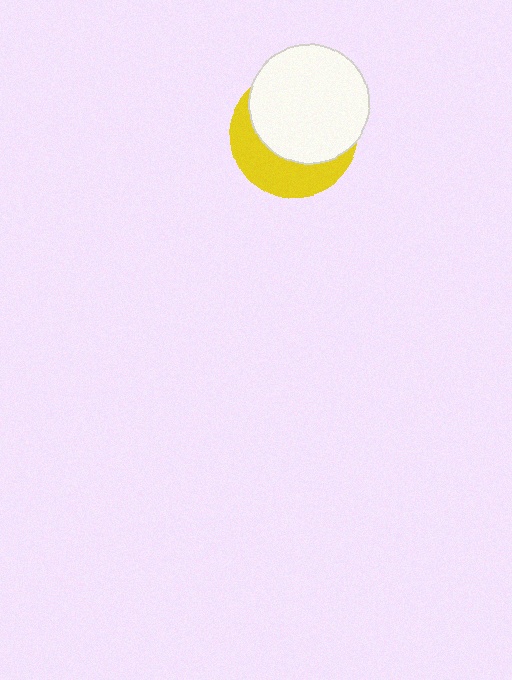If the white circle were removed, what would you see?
You would see the complete yellow circle.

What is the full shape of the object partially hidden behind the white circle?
The partially hidden object is a yellow circle.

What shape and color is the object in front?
The object in front is a white circle.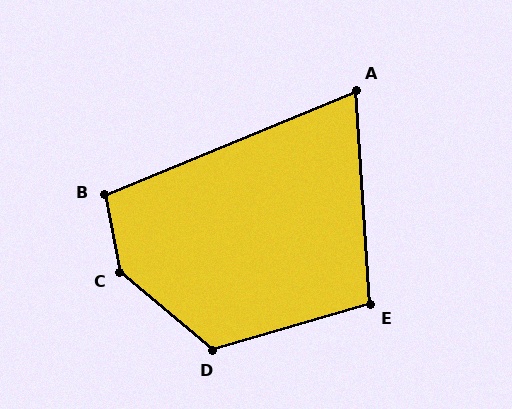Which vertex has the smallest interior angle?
A, at approximately 71 degrees.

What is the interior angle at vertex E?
Approximately 102 degrees (obtuse).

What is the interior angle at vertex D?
Approximately 124 degrees (obtuse).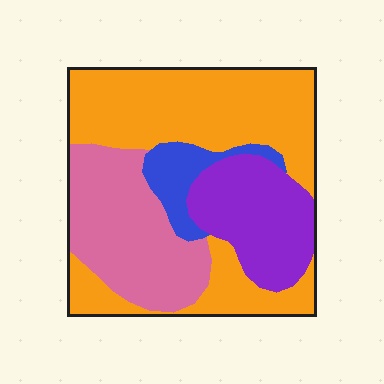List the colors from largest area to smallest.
From largest to smallest: orange, pink, purple, blue.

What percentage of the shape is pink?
Pink covers around 25% of the shape.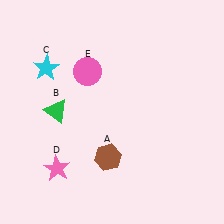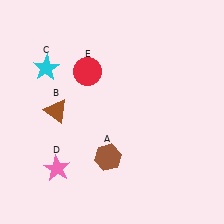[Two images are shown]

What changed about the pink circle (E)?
In Image 1, E is pink. In Image 2, it changed to red.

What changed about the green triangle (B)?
In Image 1, B is green. In Image 2, it changed to brown.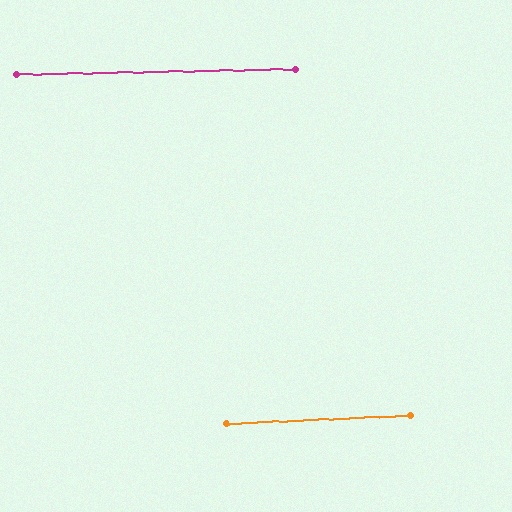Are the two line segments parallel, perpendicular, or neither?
Parallel — their directions differ by only 1.4°.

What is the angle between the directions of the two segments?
Approximately 1 degree.